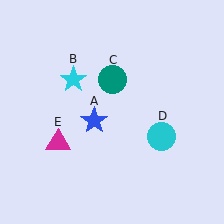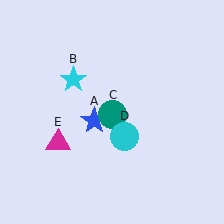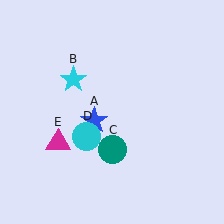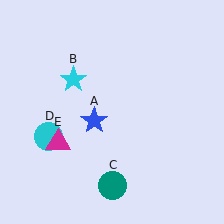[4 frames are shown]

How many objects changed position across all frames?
2 objects changed position: teal circle (object C), cyan circle (object D).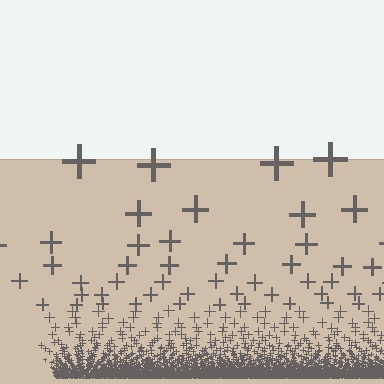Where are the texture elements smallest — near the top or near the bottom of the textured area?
Near the bottom.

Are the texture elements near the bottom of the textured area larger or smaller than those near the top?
Smaller. The gradient is inverted — elements near the bottom are smaller and denser.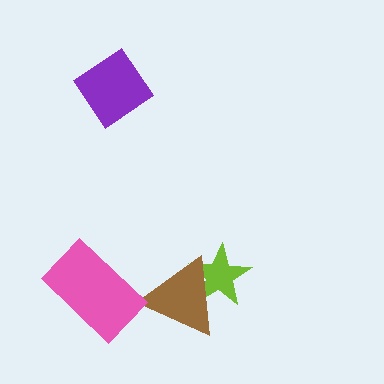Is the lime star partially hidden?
Yes, it is partially covered by another shape.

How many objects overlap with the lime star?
1 object overlaps with the lime star.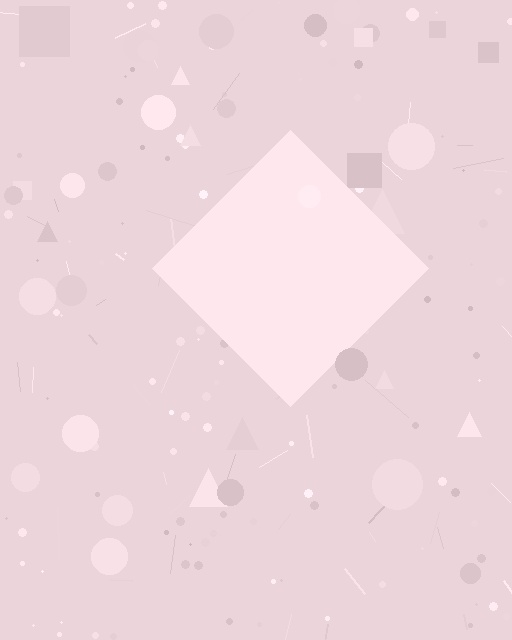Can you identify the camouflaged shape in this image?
The camouflaged shape is a diamond.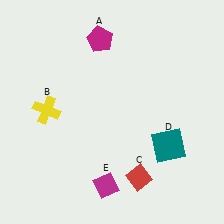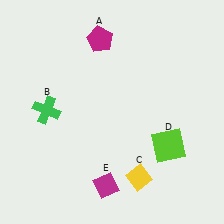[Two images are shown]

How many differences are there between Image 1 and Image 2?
There are 3 differences between the two images.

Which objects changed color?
B changed from yellow to green. C changed from red to yellow. D changed from teal to lime.